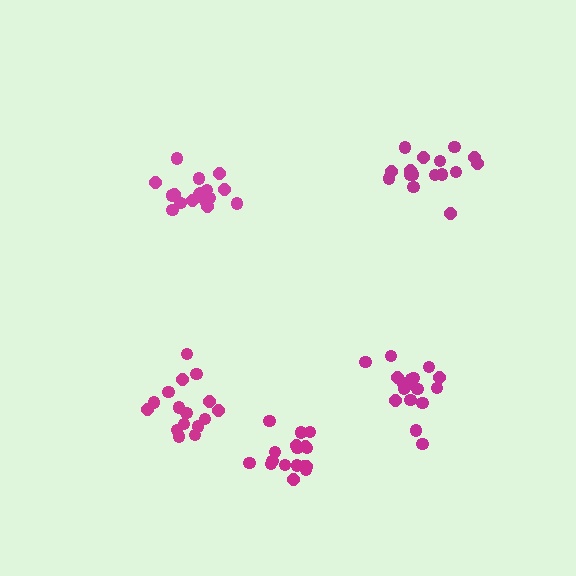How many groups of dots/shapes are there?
There are 5 groups.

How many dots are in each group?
Group 1: 16 dots, Group 2: 16 dots, Group 3: 17 dots, Group 4: 18 dots, Group 5: 17 dots (84 total).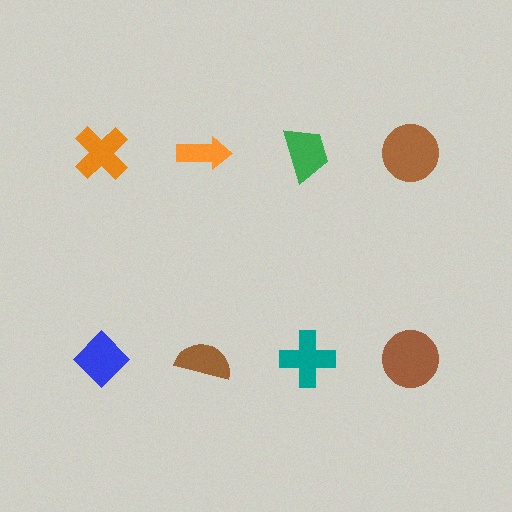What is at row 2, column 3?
A teal cross.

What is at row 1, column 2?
An orange arrow.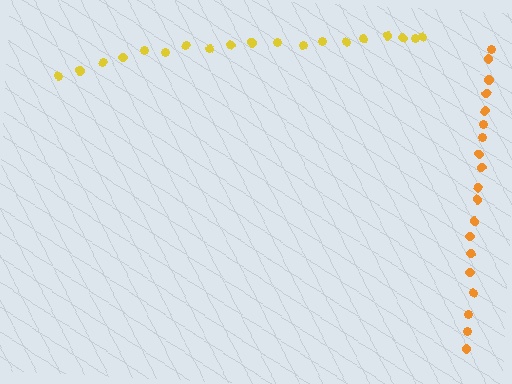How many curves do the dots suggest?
There are 2 distinct paths.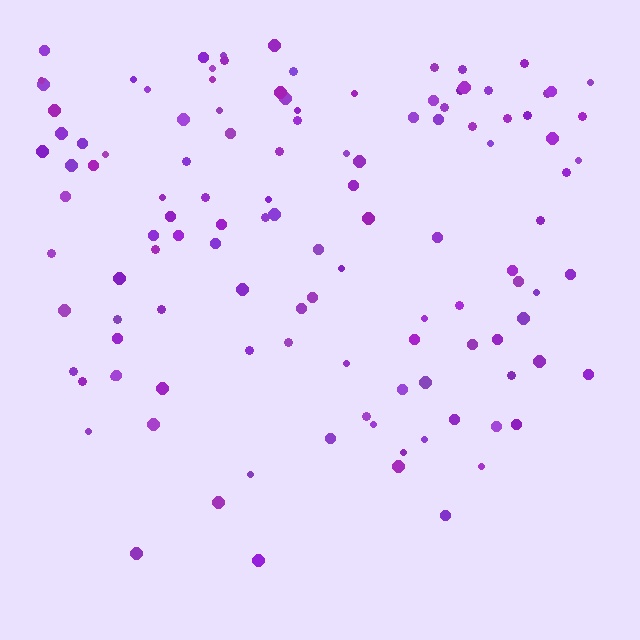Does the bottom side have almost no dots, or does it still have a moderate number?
Still a moderate number, just noticeably fewer than the top.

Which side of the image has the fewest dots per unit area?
The bottom.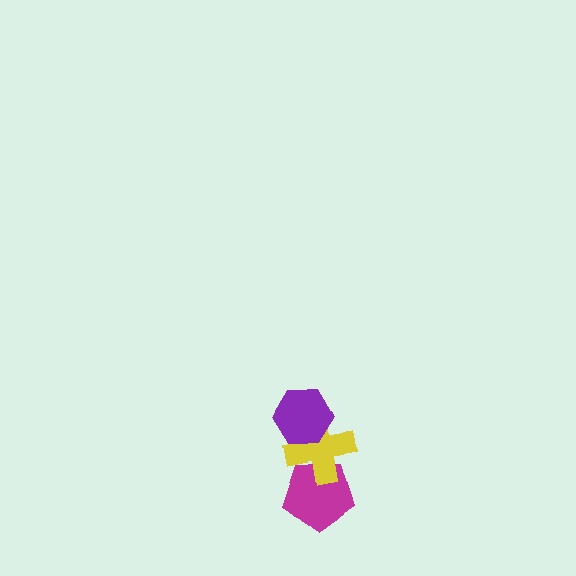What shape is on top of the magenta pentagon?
The yellow cross is on top of the magenta pentagon.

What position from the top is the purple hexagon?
The purple hexagon is 1st from the top.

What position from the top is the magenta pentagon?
The magenta pentagon is 3rd from the top.